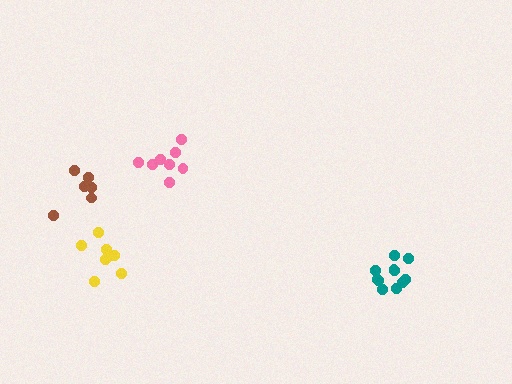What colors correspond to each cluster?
The clusters are colored: yellow, brown, teal, pink.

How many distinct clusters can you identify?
There are 4 distinct clusters.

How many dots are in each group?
Group 1: 8 dots, Group 2: 6 dots, Group 3: 11 dots, Group 4: 8 dots (33 total).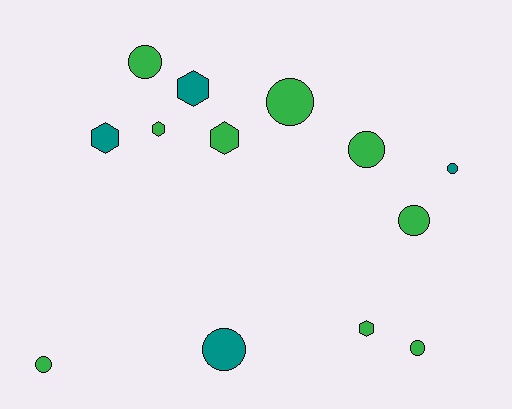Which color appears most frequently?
Green, with 9 objects.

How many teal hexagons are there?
There are 2 teal hexagons.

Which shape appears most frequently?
Circle, with 8 objects.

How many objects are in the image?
There are 13 objects.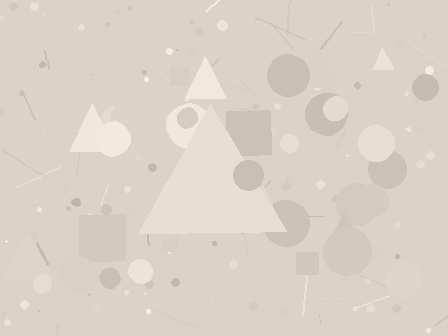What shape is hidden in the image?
A triangle is hidden in the image.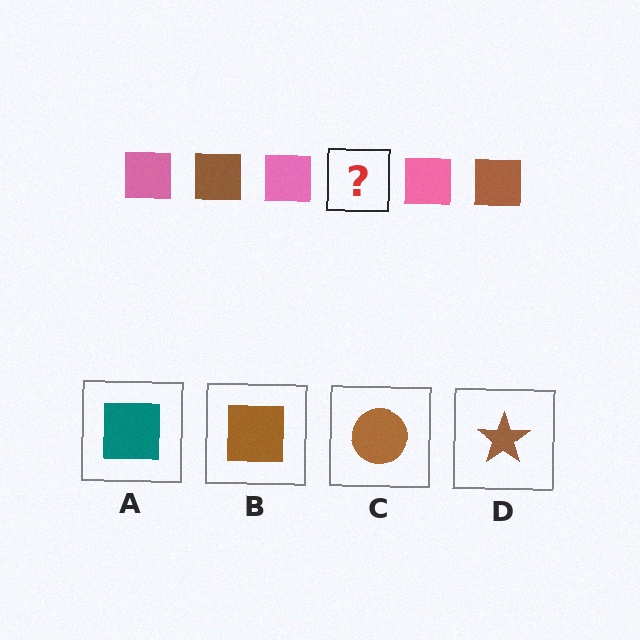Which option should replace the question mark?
Option B.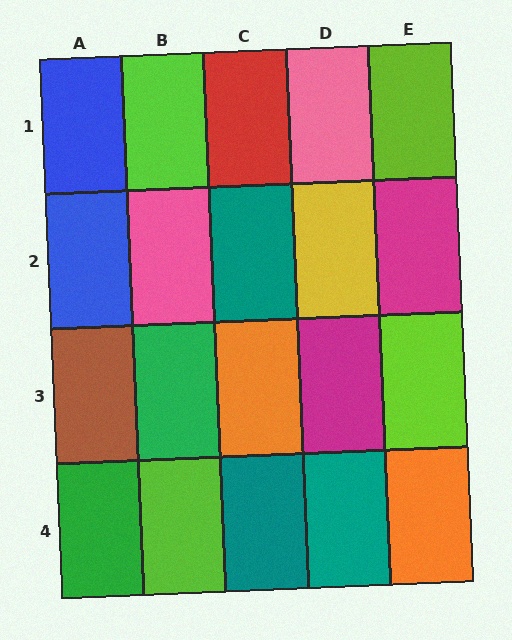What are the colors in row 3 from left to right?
Brown, green, orange, magenta, lime.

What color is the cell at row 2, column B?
Pink.